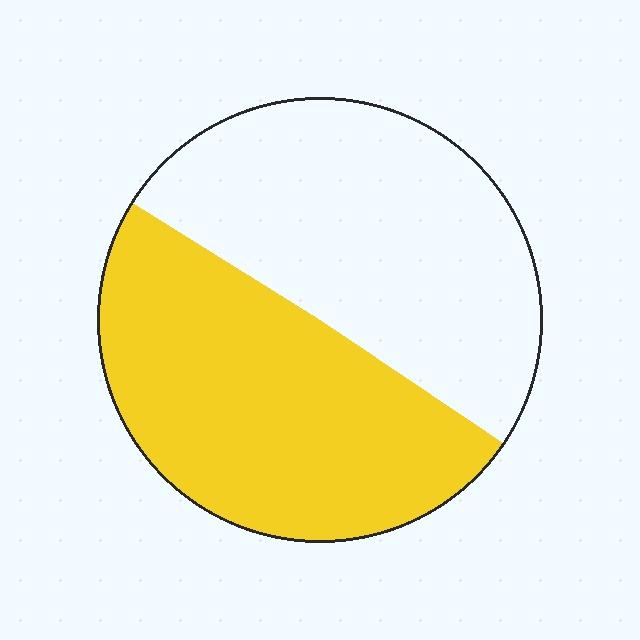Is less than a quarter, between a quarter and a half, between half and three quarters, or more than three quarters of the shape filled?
Between a quarter and a half.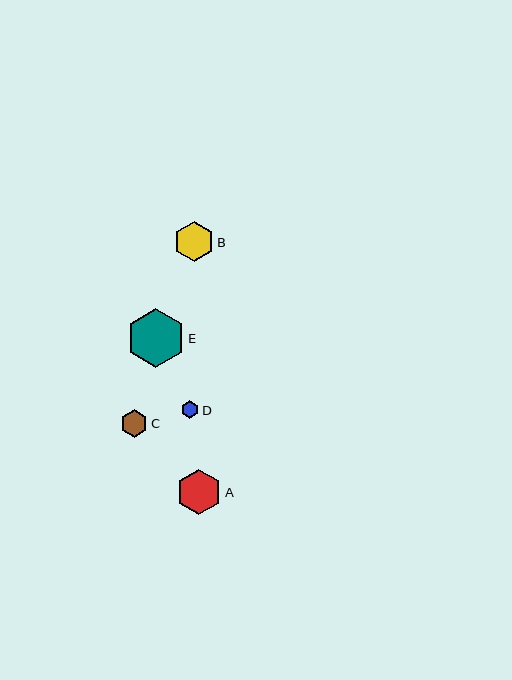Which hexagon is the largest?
Hexagon E is the largest with a size of approximately 58 pixels.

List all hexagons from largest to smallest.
From largest to smallest: E, A, B, C, D.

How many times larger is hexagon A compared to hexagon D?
Hexagon A is approximately 2.6 times the size of hexagon D.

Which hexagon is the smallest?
Hexagon D is the smallest with a size of approximately 17 pixels.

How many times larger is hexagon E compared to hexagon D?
Hexagon E is approximately 3.4 times the size of hexagon D.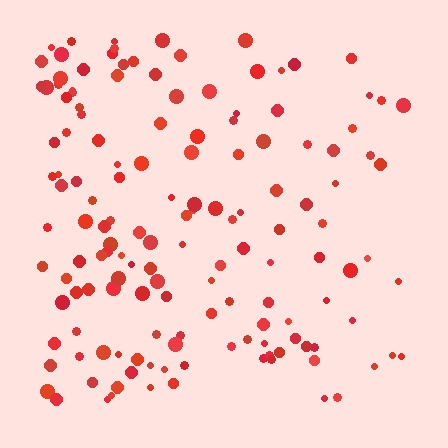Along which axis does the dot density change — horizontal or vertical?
Horizontal.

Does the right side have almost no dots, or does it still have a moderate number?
Still a moderate number, just noticeably fewer than the left.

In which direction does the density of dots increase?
From right to left, with the left side densest.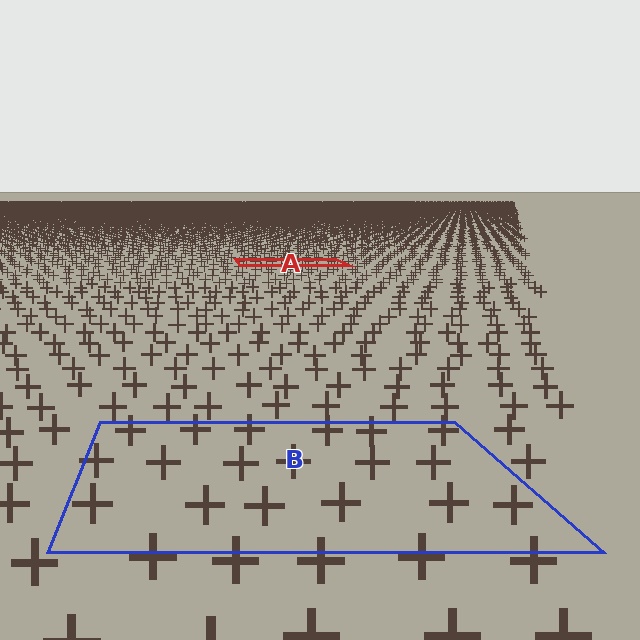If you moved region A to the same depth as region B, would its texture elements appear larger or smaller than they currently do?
They would appear larger. At a closer depth, the same texture elements are projected at a bigger on-screen size.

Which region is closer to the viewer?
Region B is closer. The texture elements there are larger and more spread out.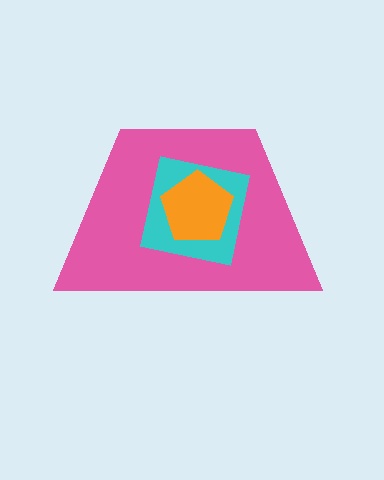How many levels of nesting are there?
3.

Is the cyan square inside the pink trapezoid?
Yes.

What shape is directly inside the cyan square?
The orange pentagon.